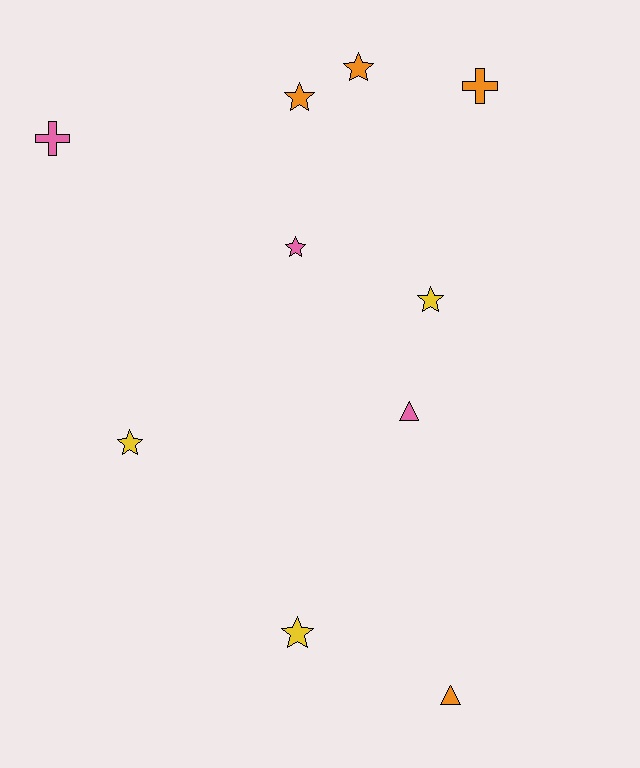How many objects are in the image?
There are 10 objects.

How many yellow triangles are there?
There are no yellow triangles.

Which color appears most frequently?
Orange, with 4 objects.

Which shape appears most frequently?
Star, with 6 objects.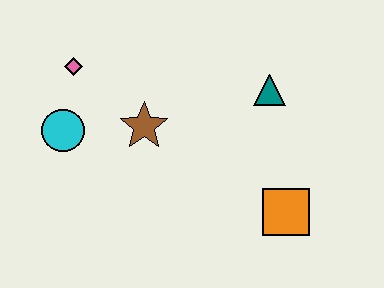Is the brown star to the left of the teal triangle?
Yes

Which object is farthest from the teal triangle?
The cyan circle is farthest from the teal triangle.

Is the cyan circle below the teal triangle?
Yes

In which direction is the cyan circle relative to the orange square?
The cyan circle is to the left of the orange square.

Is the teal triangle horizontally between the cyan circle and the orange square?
Yes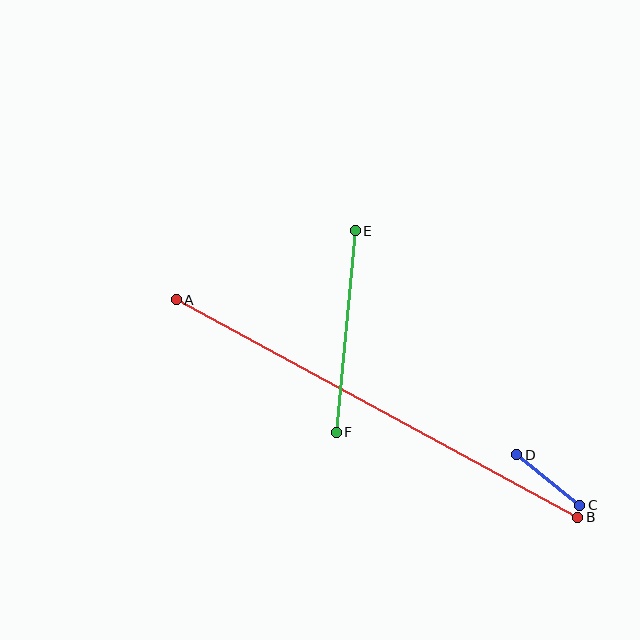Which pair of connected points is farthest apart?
Points A and B are farthest apart.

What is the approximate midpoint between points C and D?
The midpoint is at approximately (548, 480) pixels.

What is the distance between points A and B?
The distance is approximately 457 pixels.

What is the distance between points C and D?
The distance is approximately 80 pixels.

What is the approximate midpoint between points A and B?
The midpoint is at approximately (377, 408) pixels.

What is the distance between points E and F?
The distance is approximately 202 pixels.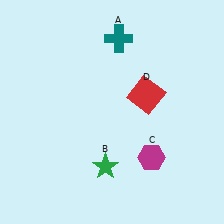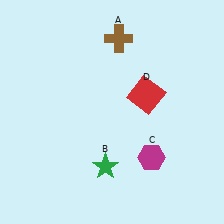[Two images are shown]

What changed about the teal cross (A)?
In Image 1, A is teal. In Image 2, it changed to brown.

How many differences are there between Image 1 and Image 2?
There is 1 difference between the two images.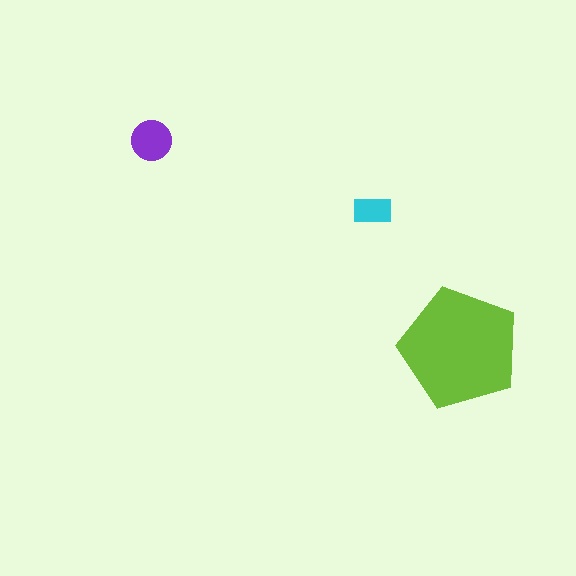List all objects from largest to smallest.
The lime pentagon, the purple circle, the cyan rectangle.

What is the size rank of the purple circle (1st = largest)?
2nd.